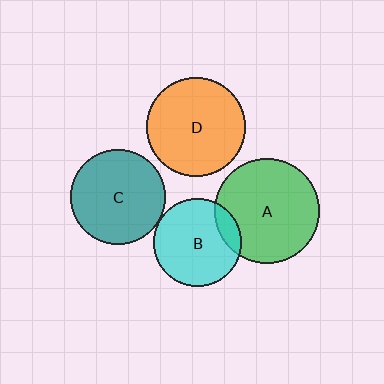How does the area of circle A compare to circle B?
Approximately 1.4 times.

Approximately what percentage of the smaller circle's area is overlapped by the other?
Approximately 15%.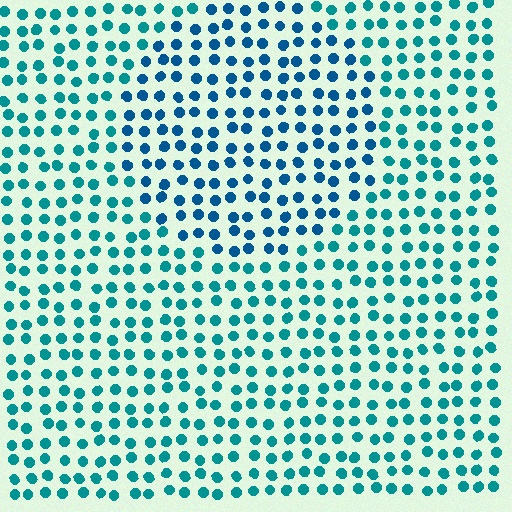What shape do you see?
I see a circle.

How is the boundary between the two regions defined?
The boundary is defined purely by a slight shift in hue (about 25 degrees). Spacing, size, and orientation are identical on both sides.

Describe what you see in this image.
The image is filled with small teal elements in a uniform arrangement. A circle-shaped region is visible where the elements are tinted to a slightly different hue, forming a subtle color boundary.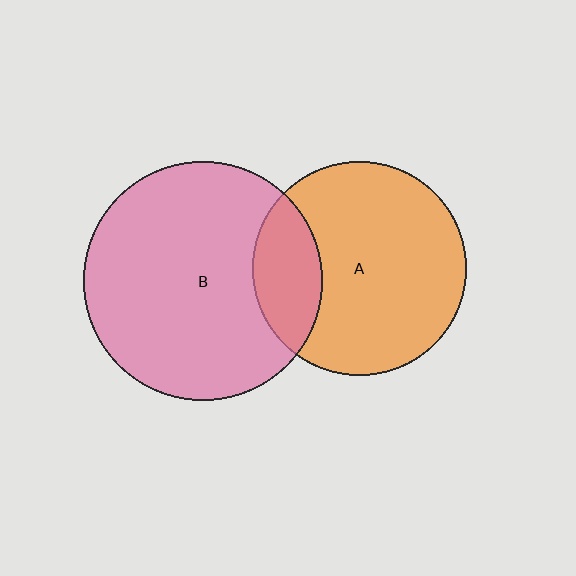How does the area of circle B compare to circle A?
Approximately 1.2 times.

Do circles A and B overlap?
Yes.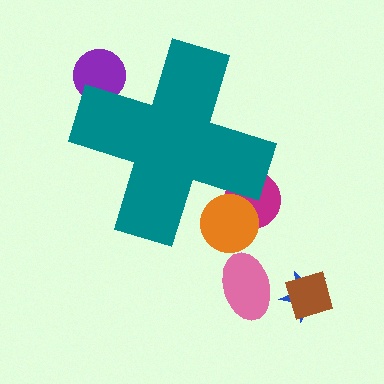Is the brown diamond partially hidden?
No, the brown diamond is fully visible.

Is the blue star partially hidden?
No, the blue star is fully visible.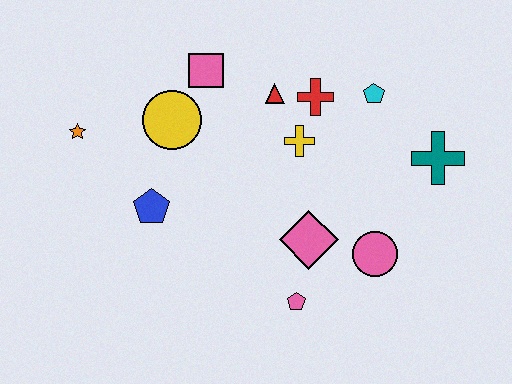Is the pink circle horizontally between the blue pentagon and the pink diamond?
No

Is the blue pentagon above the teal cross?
No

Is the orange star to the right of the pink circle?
No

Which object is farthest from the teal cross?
The orange star is farthest from the teal cross.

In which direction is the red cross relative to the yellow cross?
The red cross is above the yellow cross.